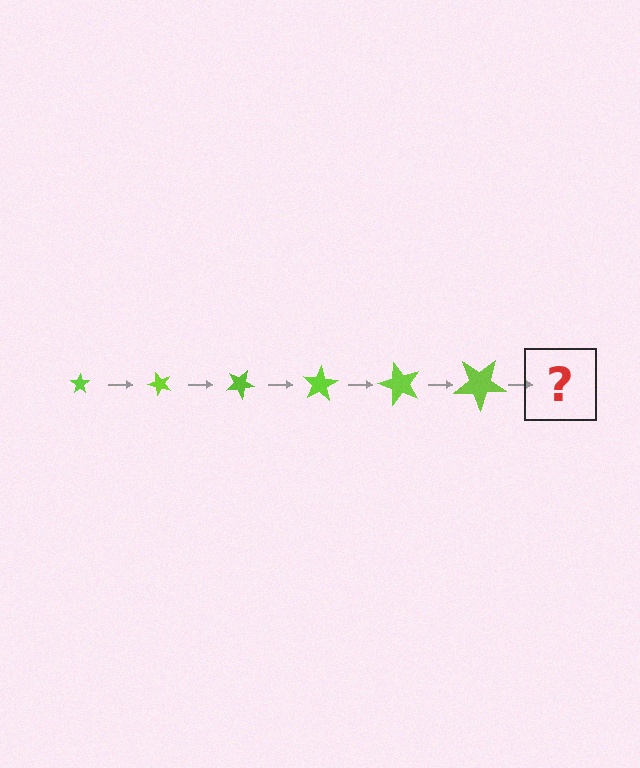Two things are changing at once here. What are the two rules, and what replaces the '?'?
The two rules are that the star grows larger each step and it rotates 50 degrees each step. The '?' should be a star, larger than the previous one and rotated 300 degrees from the start.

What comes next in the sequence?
The next element should be a star, larger than the previous one and rotated 300 degrees from the start.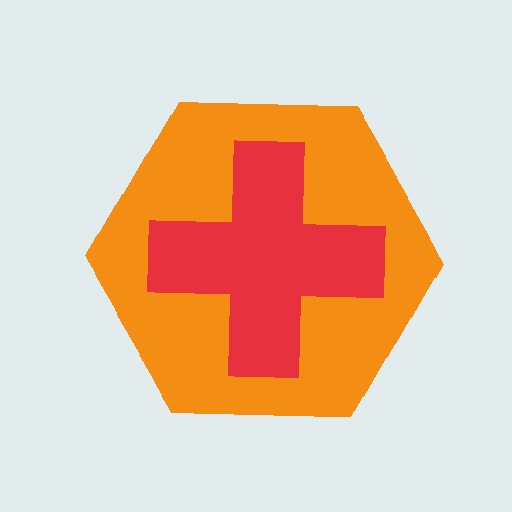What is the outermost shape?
The orange hexagon.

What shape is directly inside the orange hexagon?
The red cross.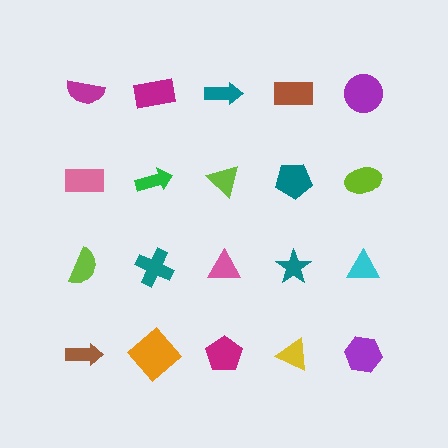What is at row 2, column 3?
A lime triangle.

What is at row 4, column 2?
An orange diamond.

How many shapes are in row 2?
5 shapes.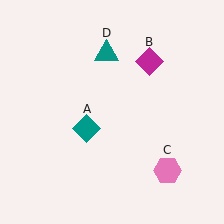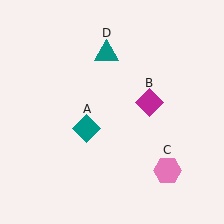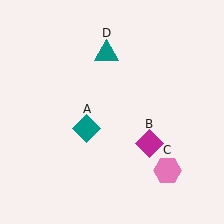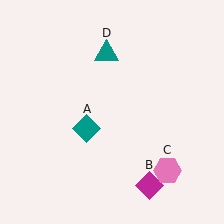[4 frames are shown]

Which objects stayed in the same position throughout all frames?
Teal diamond (object A) and pink hexagon (object C) and teal triangle (object D) remained stationary.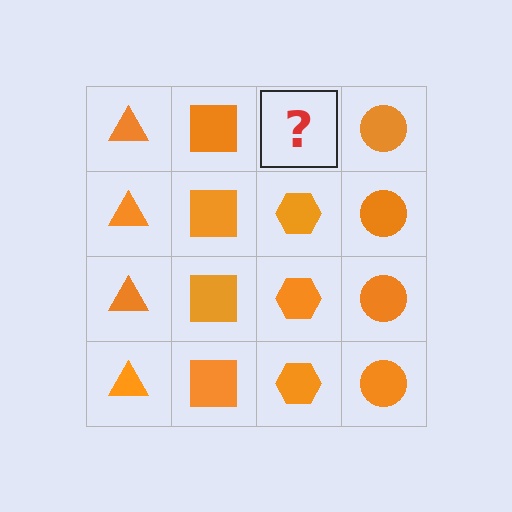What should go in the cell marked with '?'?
The missing cell should contain an orange hexagon.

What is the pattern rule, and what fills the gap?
The rule is that each column has a consistent shape. The gap should be filled with an orange hexagon.